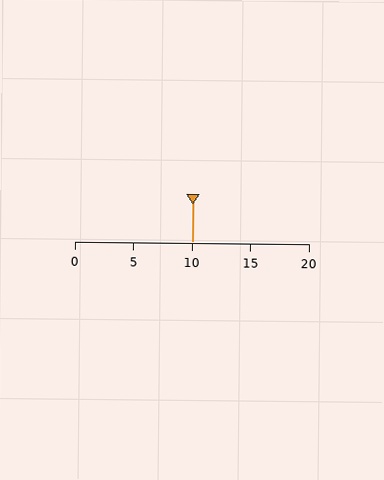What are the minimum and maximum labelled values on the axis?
The axis runs from 0 to 20.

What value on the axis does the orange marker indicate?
The marker indicates approximately 10.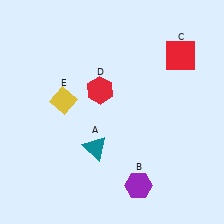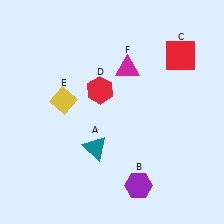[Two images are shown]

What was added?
A magenta triangle (F) was added in Image 2.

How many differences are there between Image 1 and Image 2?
There is 1 difference between the two images.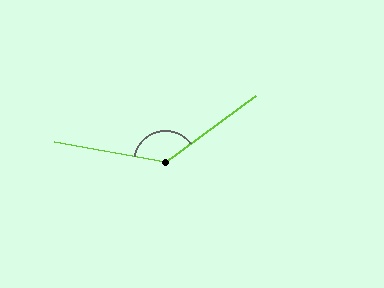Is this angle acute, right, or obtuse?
It is obtuse.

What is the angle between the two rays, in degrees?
Approximately 133 degrees.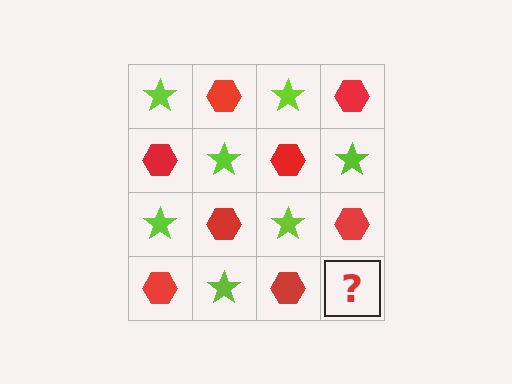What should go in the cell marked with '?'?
The missing cell should contain a lime star.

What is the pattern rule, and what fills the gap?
The rule is that it alternates lime star and red hexagon in a checkerboard pattern. The gap should be filled with a lime star.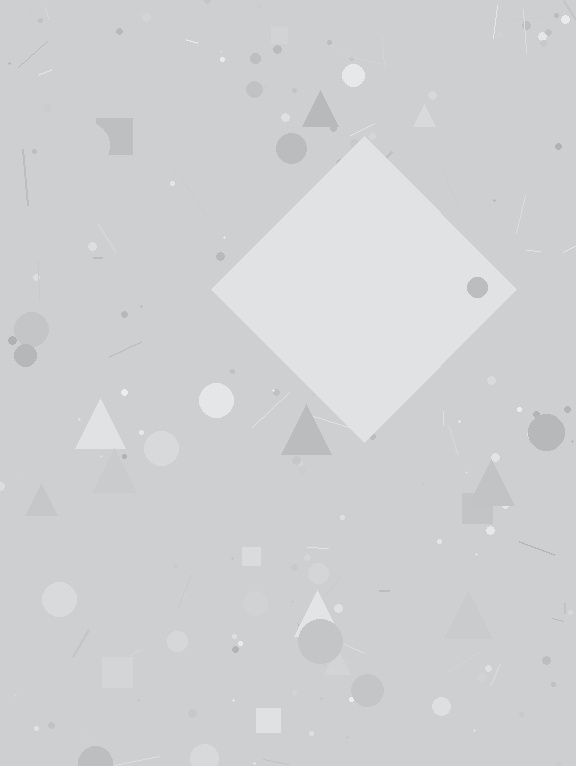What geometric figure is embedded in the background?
A diamond is embedded in the background.